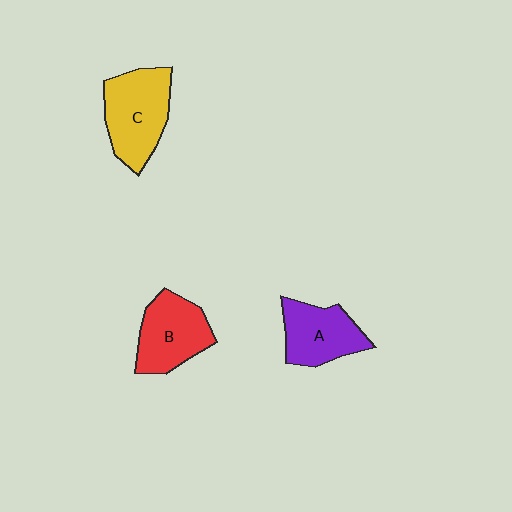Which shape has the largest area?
Shape C (yellow).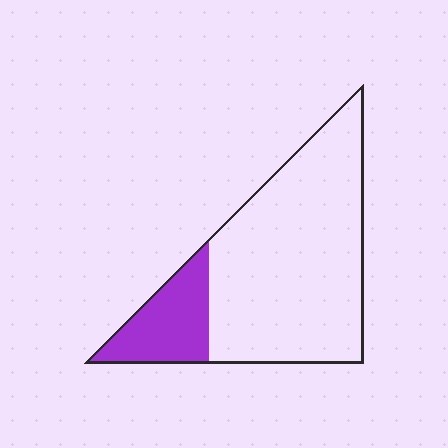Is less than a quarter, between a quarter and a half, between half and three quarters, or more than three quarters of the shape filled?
Less than a quarter.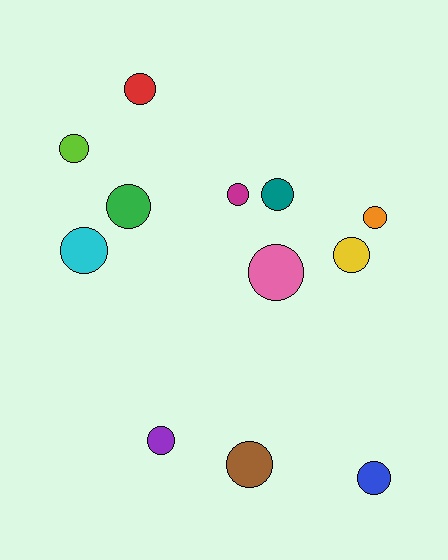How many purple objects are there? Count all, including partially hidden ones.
There is 1 purple object.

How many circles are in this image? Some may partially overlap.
There are 12 circles.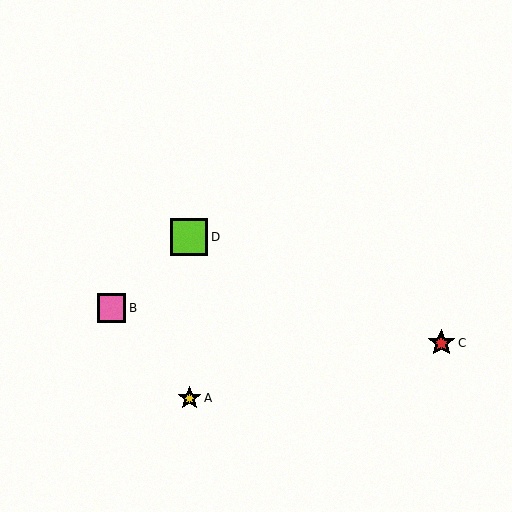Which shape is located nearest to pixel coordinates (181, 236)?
The lime square (labeled D) at (189, 237) is nearest to that location.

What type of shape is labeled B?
Shape B is a pink square.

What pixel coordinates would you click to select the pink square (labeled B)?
Click at (111, 308) to select the pink square B.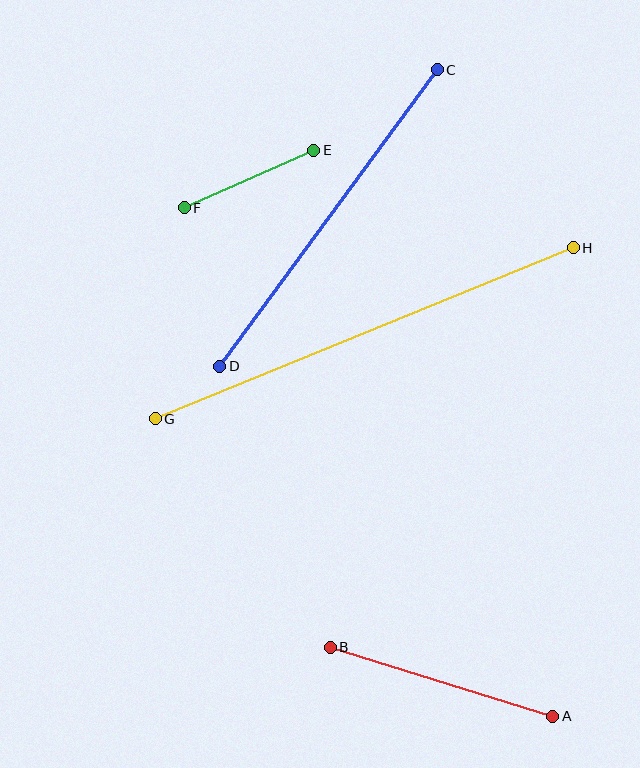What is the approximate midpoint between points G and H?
The midpoint is at approximately (364, 333) pixels.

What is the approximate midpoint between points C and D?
The midpoint is at approximately (328, 218) pixels.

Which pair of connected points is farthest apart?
Points G and H are farthest apart.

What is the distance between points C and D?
The distance is approximately 368 pixels.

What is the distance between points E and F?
The distance is approximately 142 pixels.